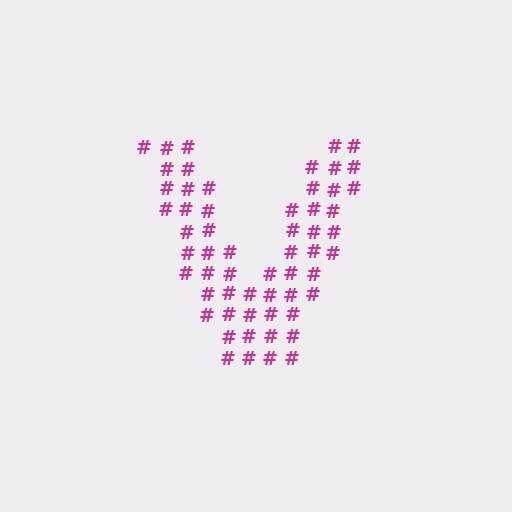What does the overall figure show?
The overall figure shows the letter V.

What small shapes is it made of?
It is made of small hash symbols.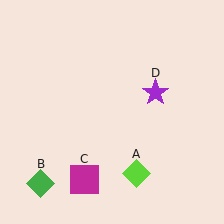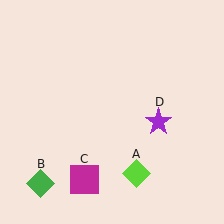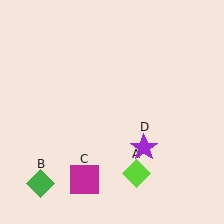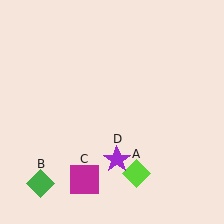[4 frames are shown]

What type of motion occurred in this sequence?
The purple star (object D) rotated clockwise around the center of the scene.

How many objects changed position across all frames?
1 object changed position: purple star (object D).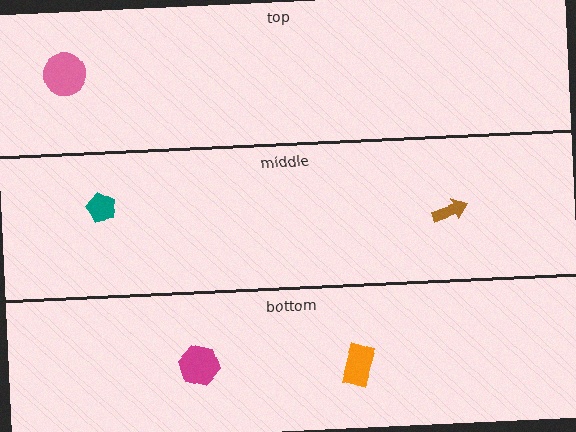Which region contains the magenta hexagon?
The bottom region.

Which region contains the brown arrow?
The middle region.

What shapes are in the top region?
The pink circle.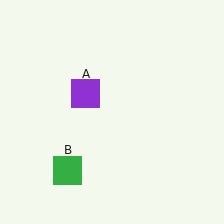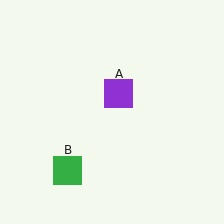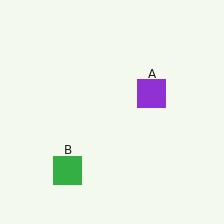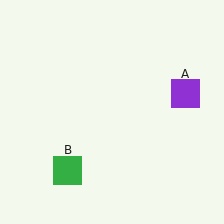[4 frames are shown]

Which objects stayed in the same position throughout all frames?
Green square (object B) remained stationary.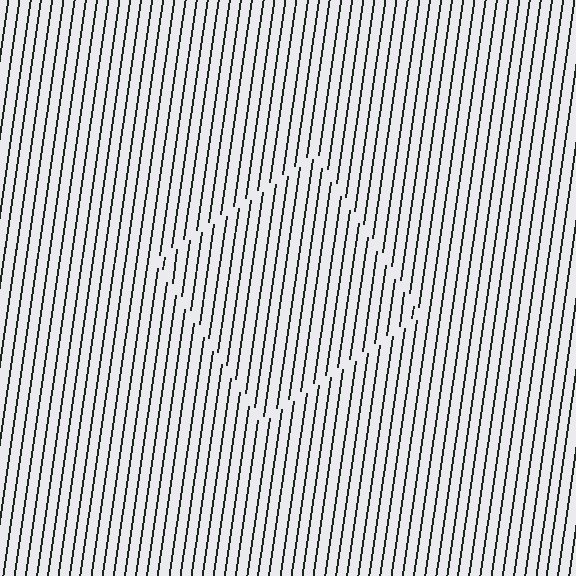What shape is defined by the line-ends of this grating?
An illusory square. The interior of the shape contains the same grating, shifted by half a period — the contour is defined by the phase discontinuity where line-ends from the inner and outer gratings abut.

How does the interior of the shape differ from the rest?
The interior of the shape contains the same grating, shifted by half a period — the contour is defined by the phase discontinuity where line-ends from the inner and outer gratings abut.